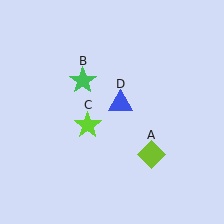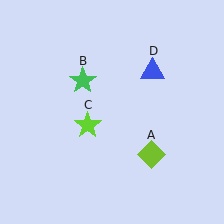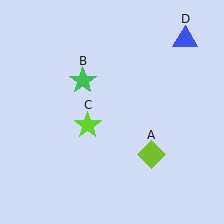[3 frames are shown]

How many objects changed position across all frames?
1 object changed position: blue triangle (object D).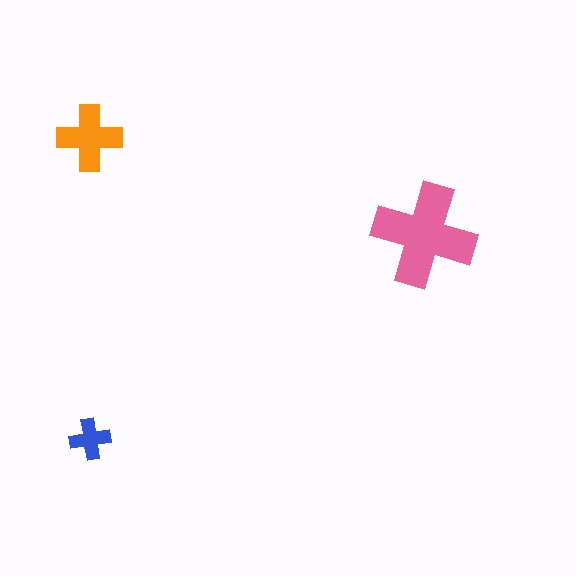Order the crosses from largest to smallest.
the pink one, the orange one, the blue one.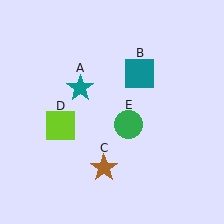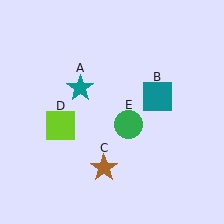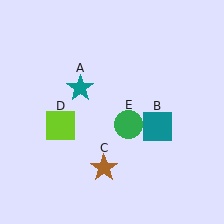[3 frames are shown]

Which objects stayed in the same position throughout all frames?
Teal star (object A) and brown star (object C) and lime square (object D) and green circle (object E) remained stationary.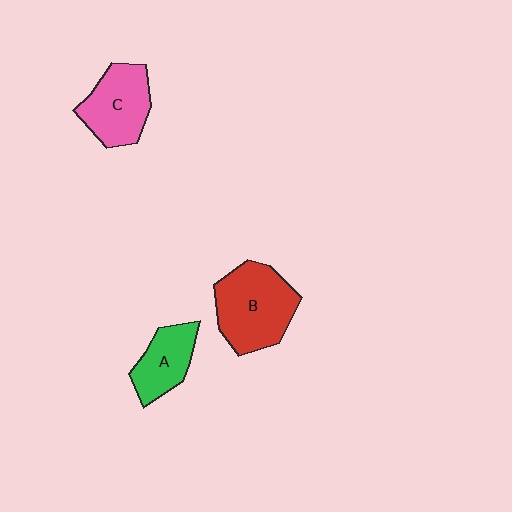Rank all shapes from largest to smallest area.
From largest to smallest: B (red), C (pink), A (green).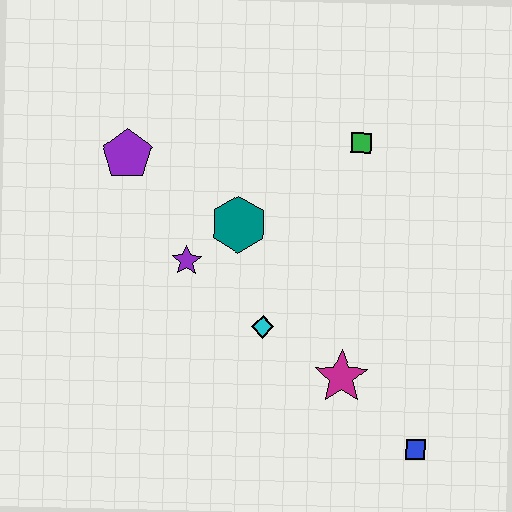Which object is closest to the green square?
The teal hexagon is closest to the green square.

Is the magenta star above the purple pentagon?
No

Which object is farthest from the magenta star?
The purple pentagon is farthest from the magenta star.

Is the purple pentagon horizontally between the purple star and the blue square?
No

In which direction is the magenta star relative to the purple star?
The magenta star is to the right of the purple star.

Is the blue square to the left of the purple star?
No